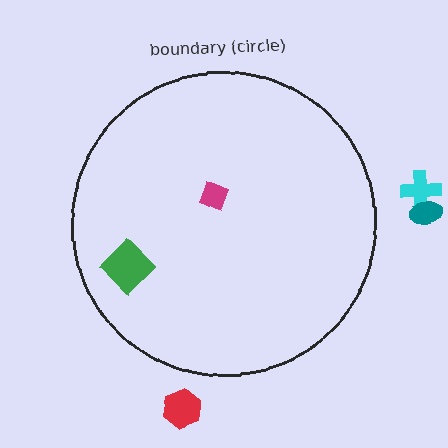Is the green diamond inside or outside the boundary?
Inside.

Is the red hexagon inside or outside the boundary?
Outside.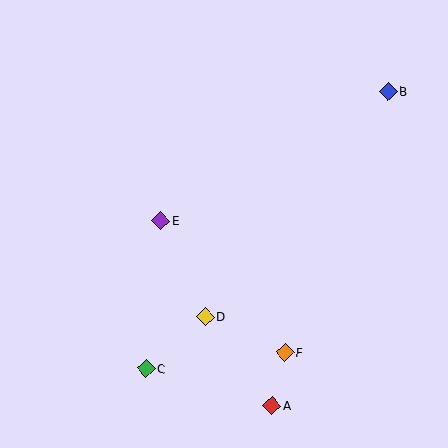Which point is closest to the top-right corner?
Point B is closest to the top-right corner.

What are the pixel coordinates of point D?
Point D is at (205, 316).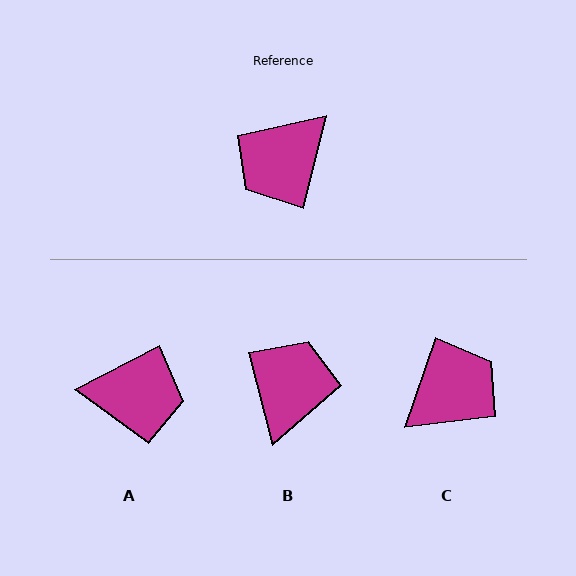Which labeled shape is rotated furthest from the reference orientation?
C, about 175 degrees away.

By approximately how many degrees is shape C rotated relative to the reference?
Approximately 175 degrees counter-clockwise.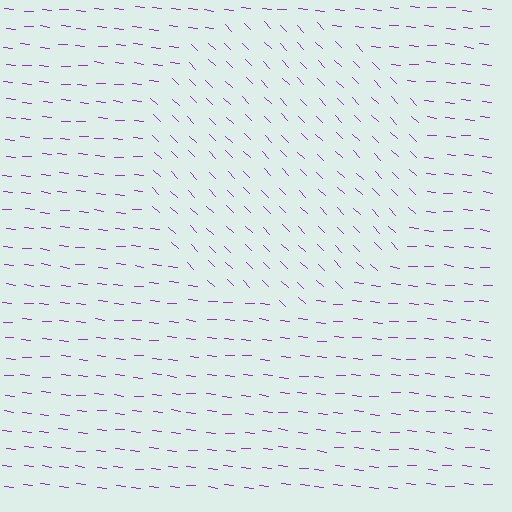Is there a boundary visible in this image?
Yes, there is a texture boundary formed by a change in line orientation.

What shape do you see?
I see a circle.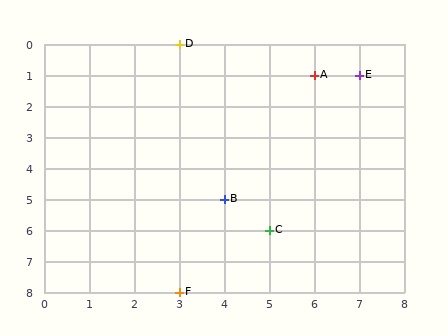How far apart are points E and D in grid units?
Points E and D are 4 columns and 1 row apart (about 4.1 grid units diagonally).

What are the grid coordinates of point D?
Point D is at grid coordinates (3, 0).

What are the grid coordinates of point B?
Point B is at grid coordinates (4, 5).